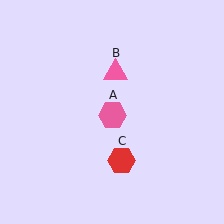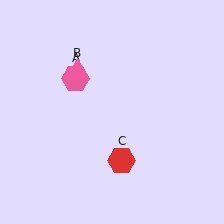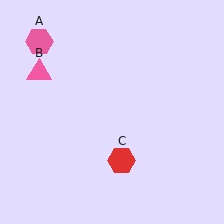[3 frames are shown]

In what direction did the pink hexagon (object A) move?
The pink hexagon (object A) moved up and to the left.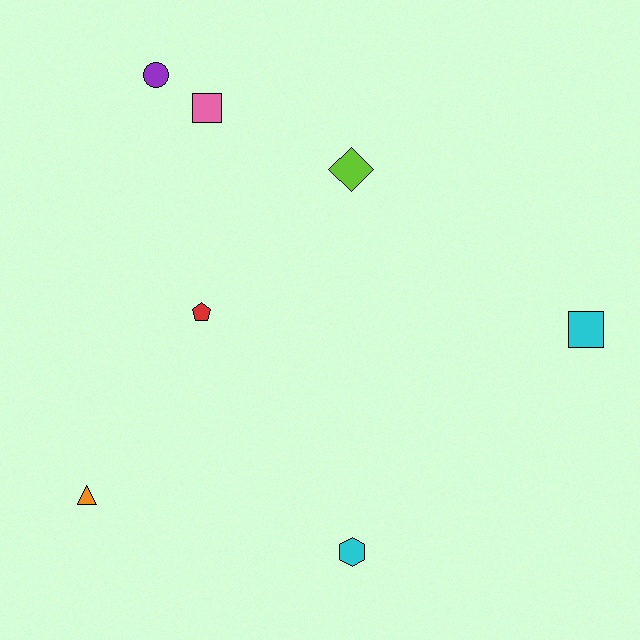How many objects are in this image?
There are 7 objects.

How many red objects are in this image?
There is 1 red object.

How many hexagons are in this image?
There is 1 hexagon.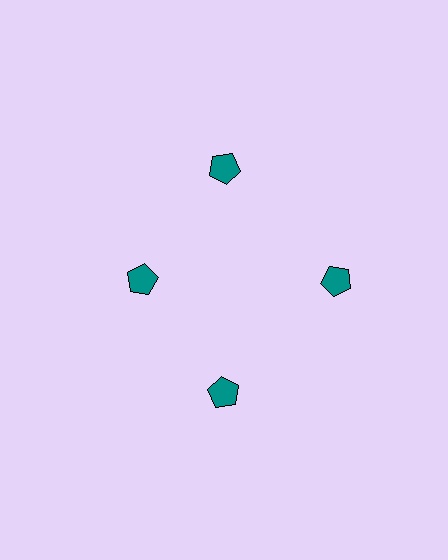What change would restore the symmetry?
The symmetry would be restored by moving it outward, back onto the ring so that all 4 pentagons sit at equal angles and equal distance from the center.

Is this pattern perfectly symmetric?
No. The 4 teal pentagons are arranged in a ring, but one element near the 9 o'clock position is pulled inward toward the center, breaking the 4-fold rotational symmetry.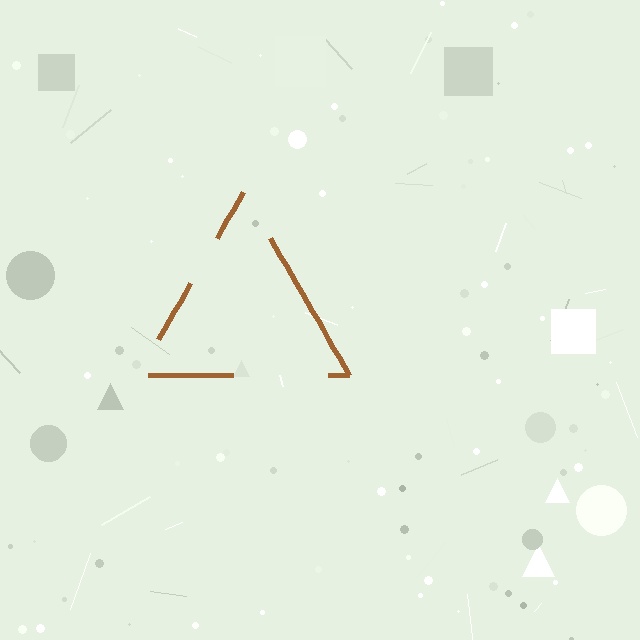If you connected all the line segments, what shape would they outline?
They would outline a triangle.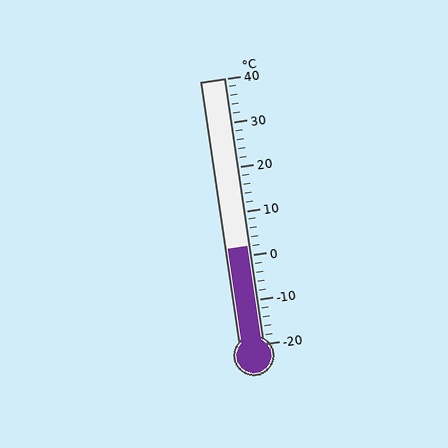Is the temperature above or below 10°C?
The temperature is below 10°C.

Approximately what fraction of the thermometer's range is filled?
The thermometer is filled to approximately 35% of its range.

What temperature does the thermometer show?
The thermometer shows approximately 2°C.